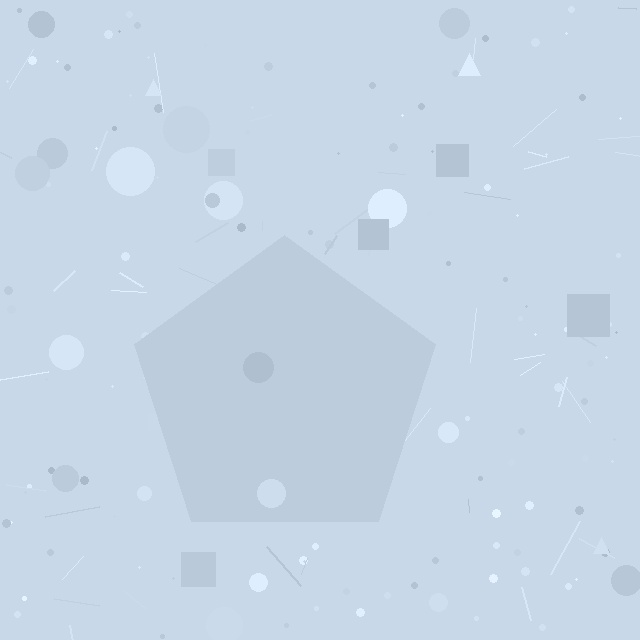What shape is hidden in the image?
A pentagon is hidden in the image.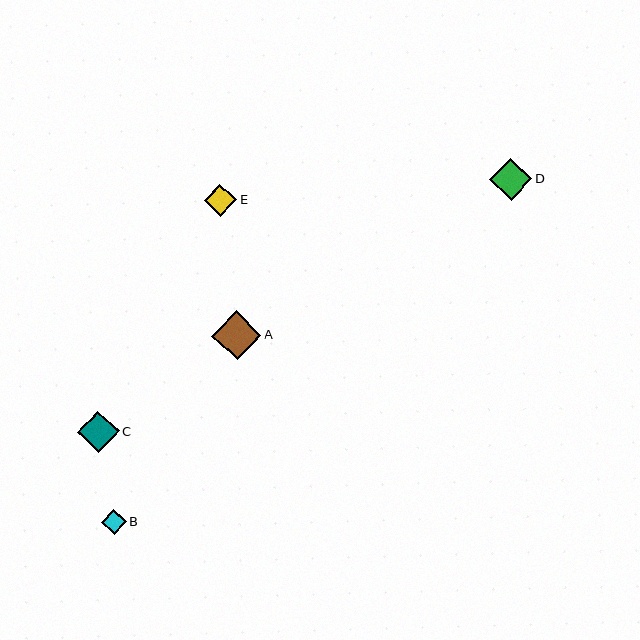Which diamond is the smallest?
Diamond B is the smallest with a size of approximately 25 pixels.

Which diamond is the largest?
Diamond A is the largest with a size of approximately 49 pixels.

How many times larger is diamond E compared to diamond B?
Diamond E is approximately 1.3 times the size of diamond B.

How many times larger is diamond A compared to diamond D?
Diamond A is approximately 1.2 times the size of diamond D.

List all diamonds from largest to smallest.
From largest to smallest: A, D, C, E, B.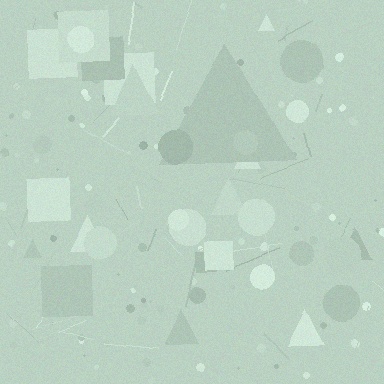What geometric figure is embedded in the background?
A triangle is embedded in the background.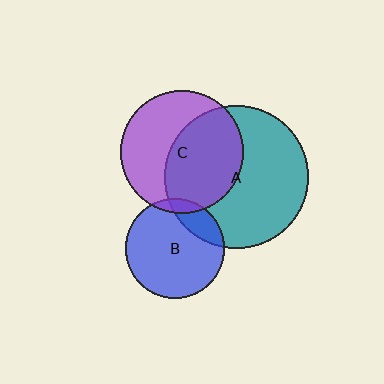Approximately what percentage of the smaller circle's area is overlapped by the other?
Approximately 50%.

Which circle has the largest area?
Circle A (teal).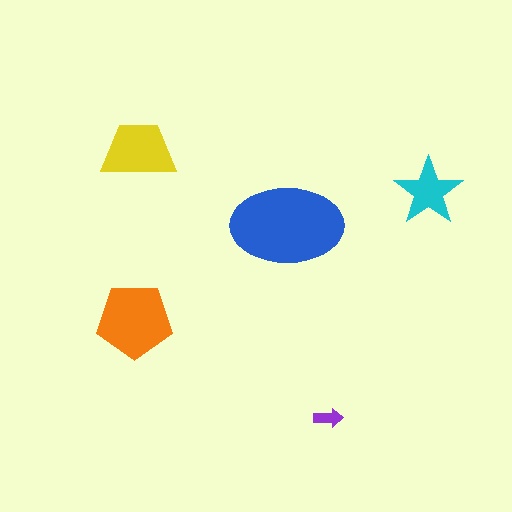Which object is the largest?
The blue ellipse.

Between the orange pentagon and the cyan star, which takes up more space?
The orange pentagon.